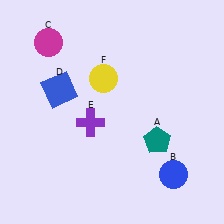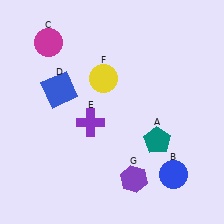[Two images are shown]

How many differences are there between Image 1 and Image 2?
There is 1 difference between the two images.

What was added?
A purple hexagon (G) was added in Image 2.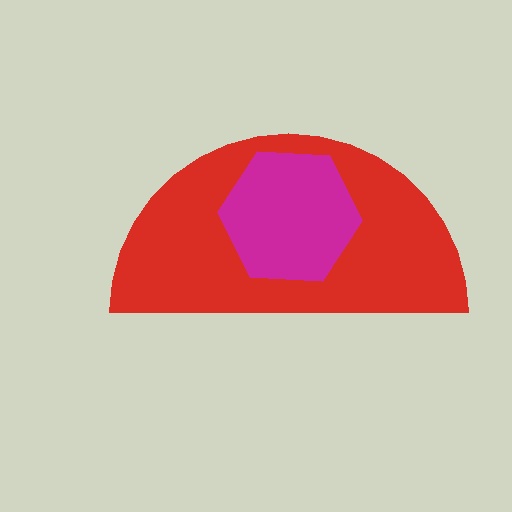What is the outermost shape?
The red semicircle.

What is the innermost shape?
The magenta hexagon.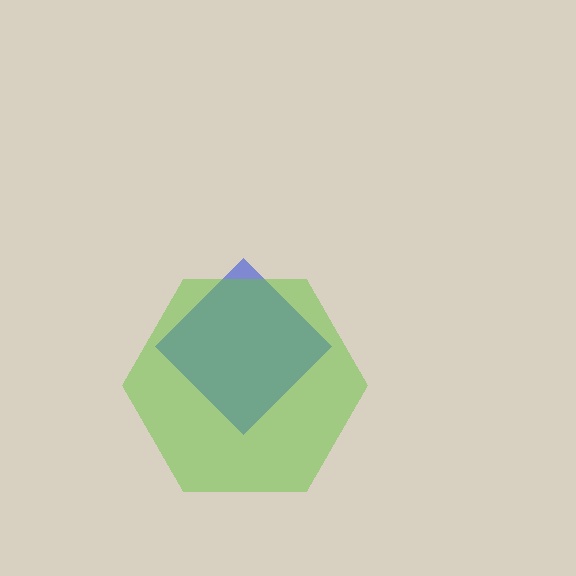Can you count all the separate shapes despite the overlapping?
Yes, there are 2 separate shapes.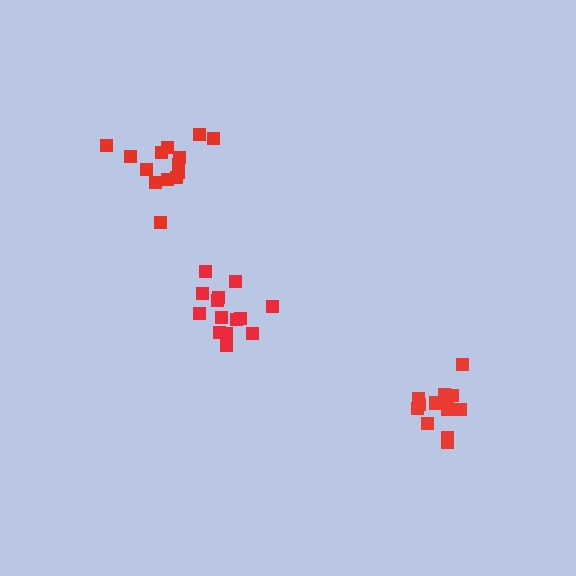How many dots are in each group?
Group 1: 14 dots, Group 2: 15 dots, Group 3: 14 dots (43 total).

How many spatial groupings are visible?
There are 3 spatial groupings.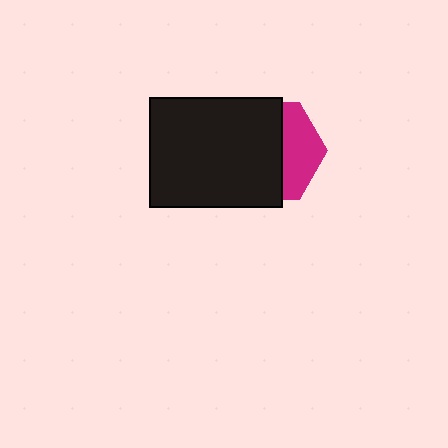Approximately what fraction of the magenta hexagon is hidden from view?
Roughly 64% of the magenta hexagon is hidden behind the black rectangle.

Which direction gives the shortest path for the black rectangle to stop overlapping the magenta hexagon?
Moving left gives the shortest separation.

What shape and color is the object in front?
The object in front is a black rectangle.